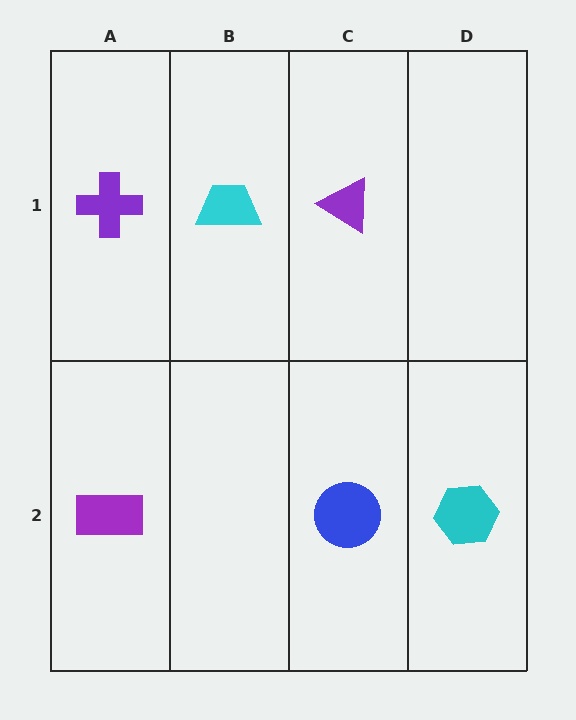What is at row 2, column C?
A blue circle.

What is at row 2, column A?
A purple rectangle.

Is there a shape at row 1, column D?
No, that cell is empty.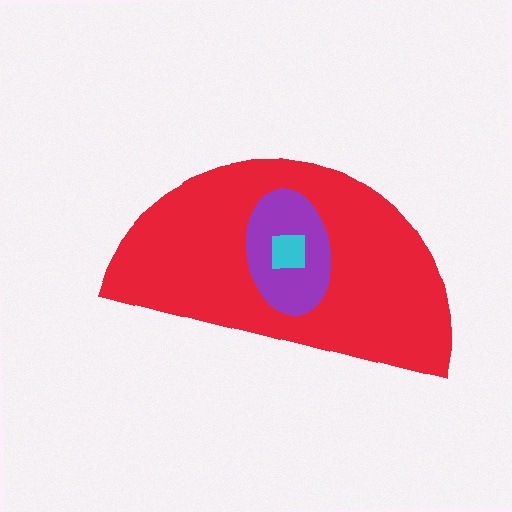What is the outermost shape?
The red semicircle.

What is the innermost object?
The cyan square.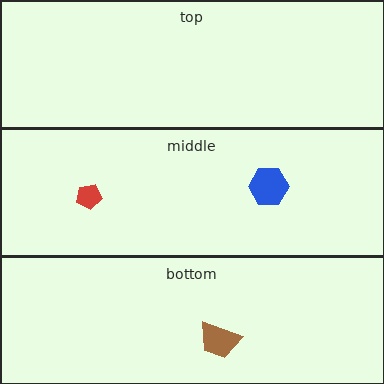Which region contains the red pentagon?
The middle region.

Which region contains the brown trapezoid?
The bottom region.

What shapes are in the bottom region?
The brown trapezoid.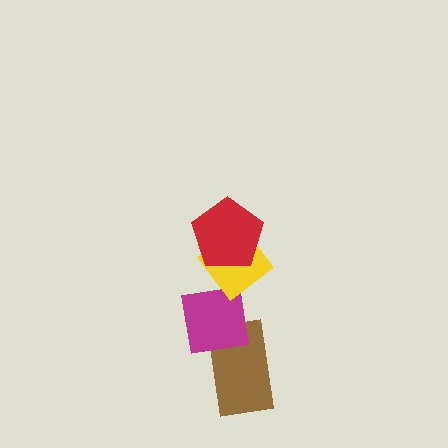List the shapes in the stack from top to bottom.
From top to bottom: the red pentagon, the yellow diamond, the magenta square, the brown rectangle.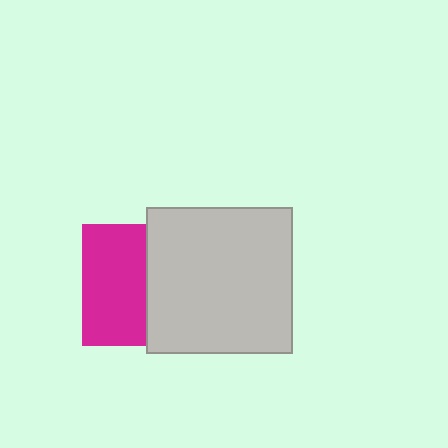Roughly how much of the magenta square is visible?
About half of it is visible (roughly 52%).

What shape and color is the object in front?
The object in front is a light gray square.